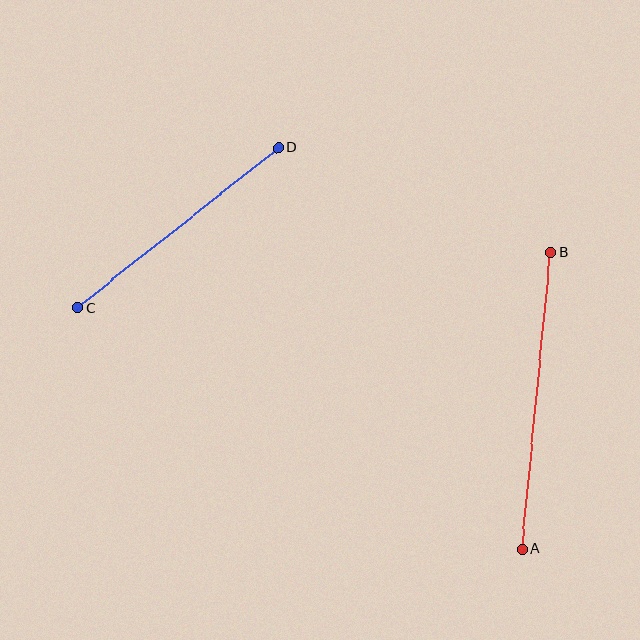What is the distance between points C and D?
The distance is approximately 257 pixels.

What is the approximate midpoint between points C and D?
The midpoint is at approximately (178, 228) pixels.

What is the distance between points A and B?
The distance is approximately 298 pixels.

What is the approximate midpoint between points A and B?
The midpoint is at approximately (536, 401) pixels.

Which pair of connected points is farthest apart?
Points A and B are farthest apart.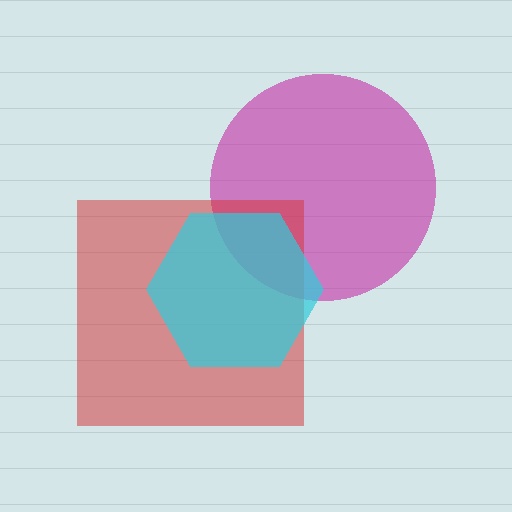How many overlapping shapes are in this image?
There are 3 overlapping shapes in the image.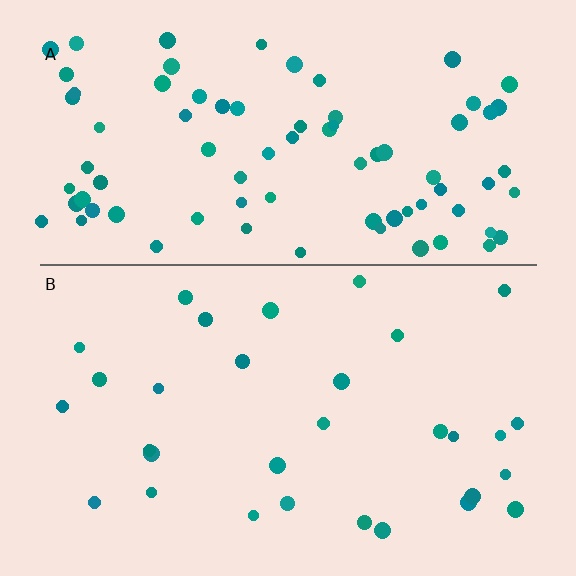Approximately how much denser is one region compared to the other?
Approximately 2.6× — region A over region B.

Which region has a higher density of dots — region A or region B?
A (the top).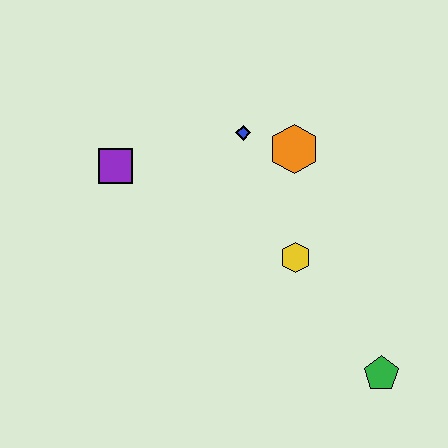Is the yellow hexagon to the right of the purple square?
Yes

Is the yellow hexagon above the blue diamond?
No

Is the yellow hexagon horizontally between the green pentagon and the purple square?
Yes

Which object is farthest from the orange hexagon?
The green pentagon is farthest from the orange hexagon.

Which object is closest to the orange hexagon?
The blue diamond is closest to the orange hexagon.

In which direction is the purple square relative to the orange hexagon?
The purple square is to the left of the orange hexagon.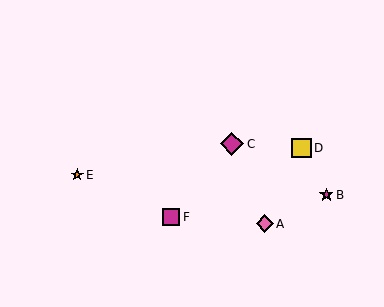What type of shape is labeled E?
Shape E is an orange star.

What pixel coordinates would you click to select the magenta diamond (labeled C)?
Click at (232, 144) to select the magenta diamond C.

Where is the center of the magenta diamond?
The center of the magenta diamond is at (232, 144).